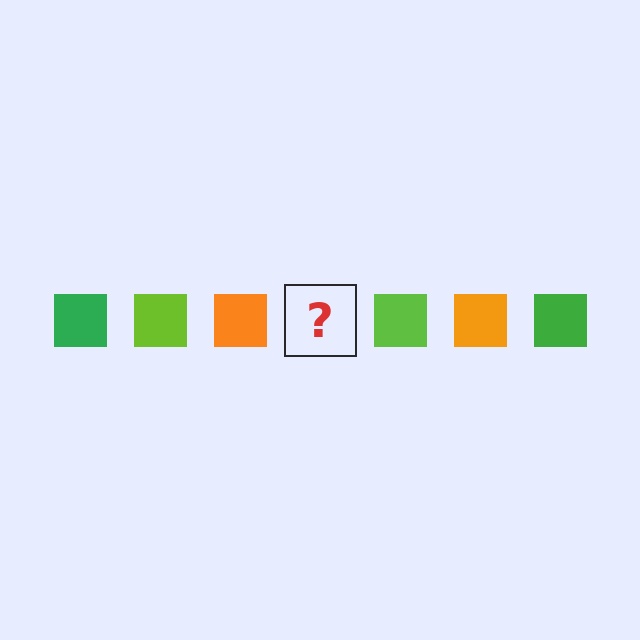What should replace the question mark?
The question mark should be replaced with a green square.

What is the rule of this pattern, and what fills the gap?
The rule is that the pattern cycles through green, lime, orange squares. The gap should be filled with a green square.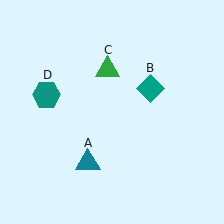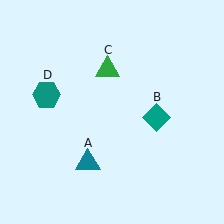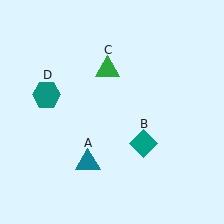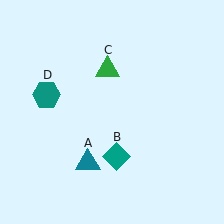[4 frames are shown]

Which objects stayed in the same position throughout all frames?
Teal triangle (object A) and green triangle (object C) and teal hexagon (object D) remained stationary.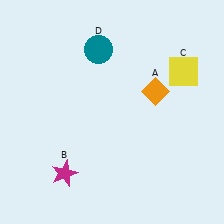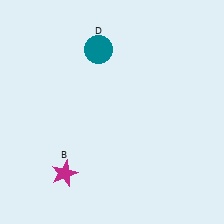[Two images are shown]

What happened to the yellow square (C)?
The yellow square (C) was removed in Image 2. It was in the top-right area of Image 1.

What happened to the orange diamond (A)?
The orange diamond (A) was removed in Image 2. It was in the top-right area of Image 1.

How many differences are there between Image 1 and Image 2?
There are 2 differences between the two images.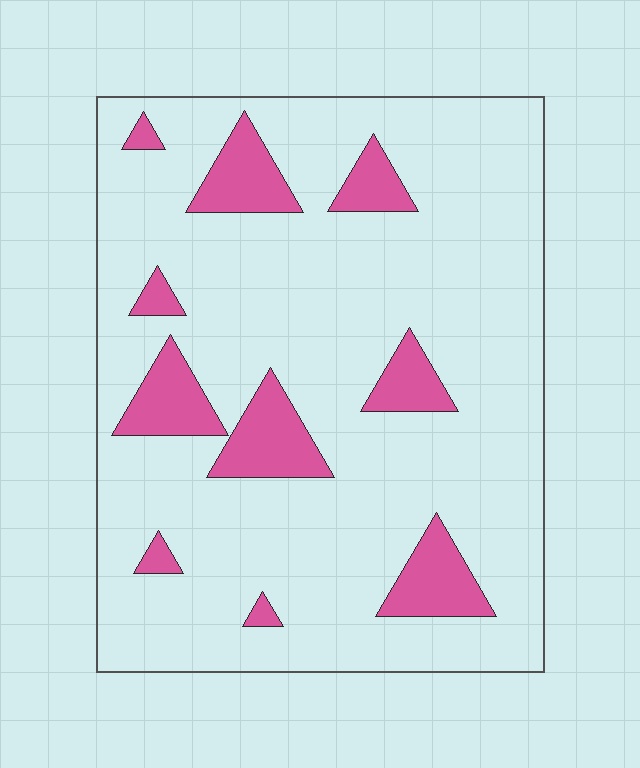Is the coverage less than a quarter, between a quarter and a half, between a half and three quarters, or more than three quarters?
Less than a quarter.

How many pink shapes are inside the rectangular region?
10.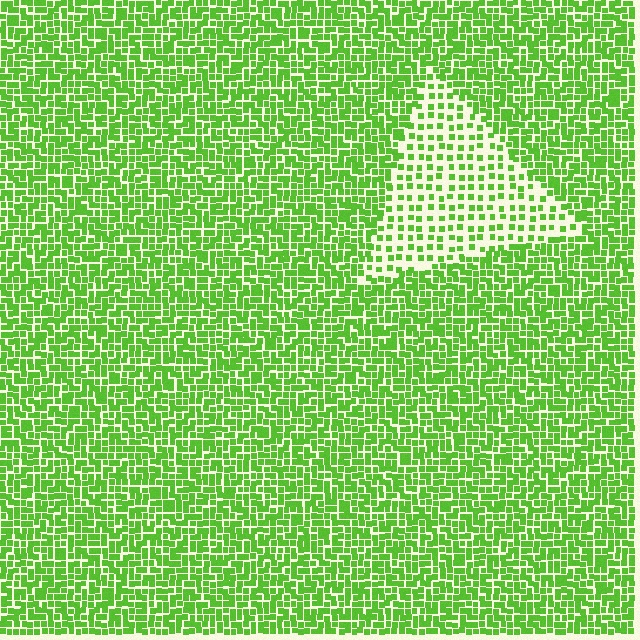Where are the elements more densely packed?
The elements are more densely packed outside the triangle boundary.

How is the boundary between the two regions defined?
The boundary is defined by a change in element density (approximately 2.3x ratio). All elements are the same color, size, and shape.